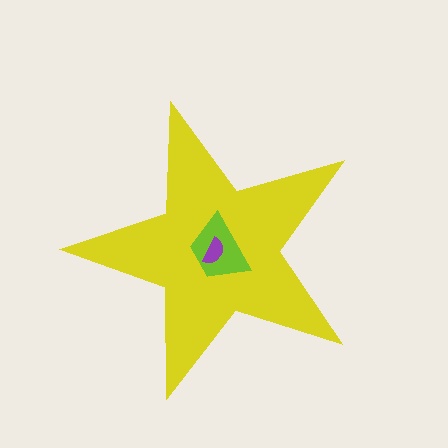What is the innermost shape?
The purple semicircle.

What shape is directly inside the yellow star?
The lime trapezoid.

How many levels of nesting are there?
3.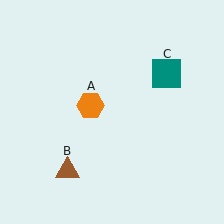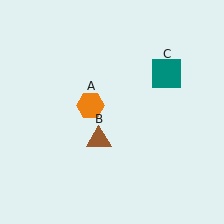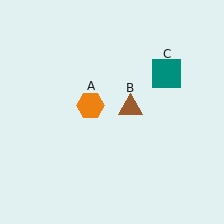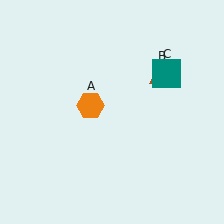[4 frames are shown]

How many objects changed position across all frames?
1 object changed position: brown triangle (object B).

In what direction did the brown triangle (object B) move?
The brown triangle (object B) moved up and to the right.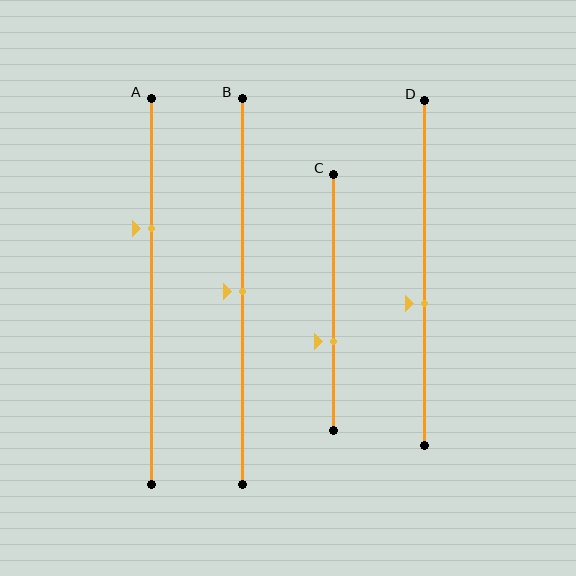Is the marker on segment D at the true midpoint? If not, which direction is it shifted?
No, the marker on segment D is shifted downward by about 9% of the segment length.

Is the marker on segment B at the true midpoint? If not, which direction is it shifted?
Yes, the marker on segment B is at the true midpoint.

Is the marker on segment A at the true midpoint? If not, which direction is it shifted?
No, the marker on segment A is shifted upward by about 16% of the segment length.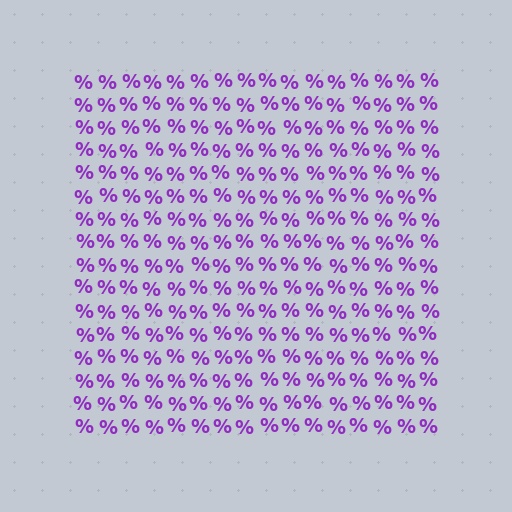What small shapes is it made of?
It is made of small percent signs.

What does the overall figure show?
The overall figure shows a square.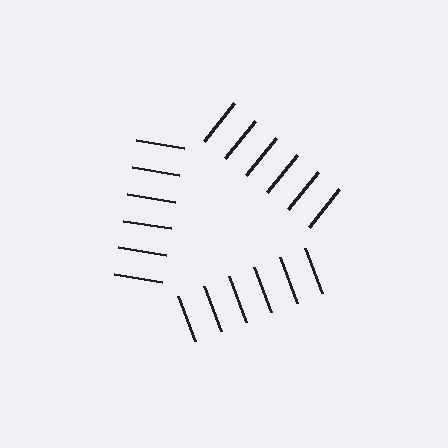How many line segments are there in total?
18 — 6 along each of the 3 edges.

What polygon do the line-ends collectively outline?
An illusory triangle — the line segments terminate on its edges but no continuous stroke is drawn.